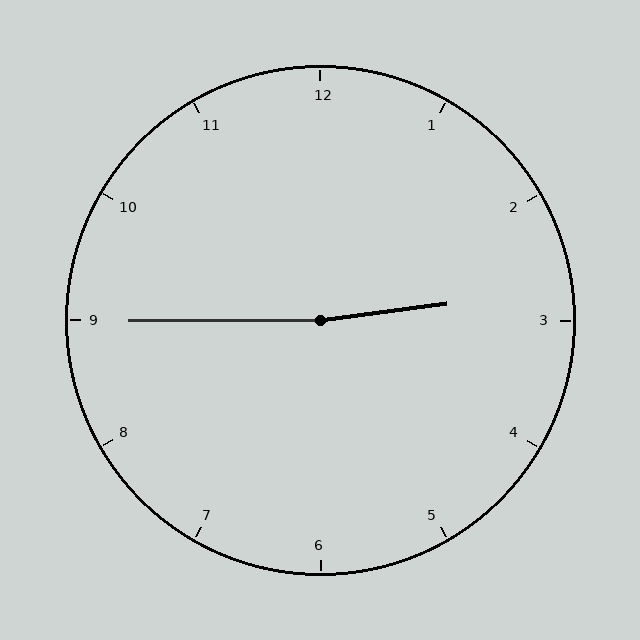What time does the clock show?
2:45.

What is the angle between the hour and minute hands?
Approximately 172 degrees.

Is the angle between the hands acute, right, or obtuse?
It is obtuse.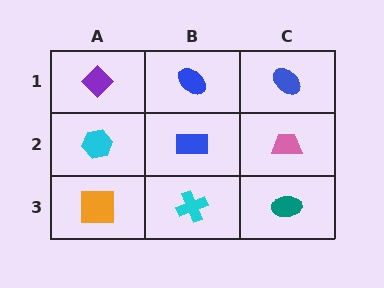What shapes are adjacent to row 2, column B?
A blue ellipse (row 1, column B), a cyan cross (row 3, column B), a cyan hexagon (row 2, column A), a pink trapezoid (row 2, column C).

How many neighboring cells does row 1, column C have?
2.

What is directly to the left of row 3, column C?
A cyan cross.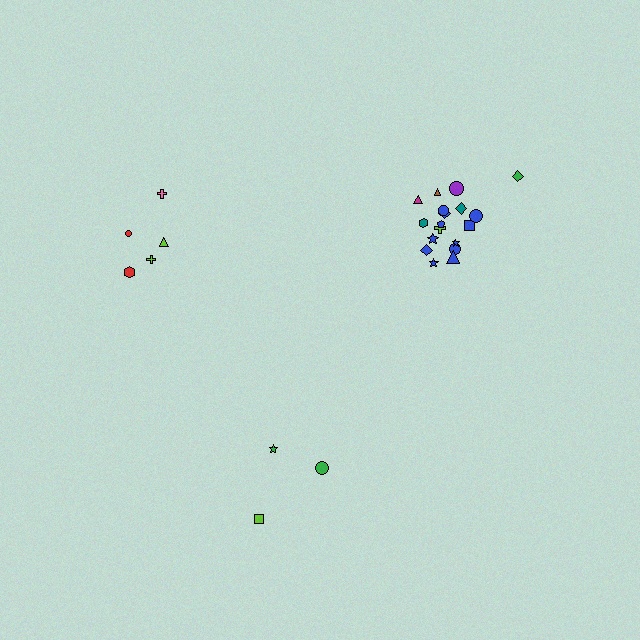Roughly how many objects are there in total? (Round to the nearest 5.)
Roughly 25 objects in total.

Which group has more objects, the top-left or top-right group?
The top-right group.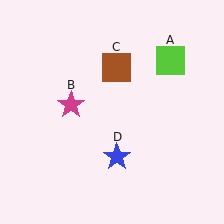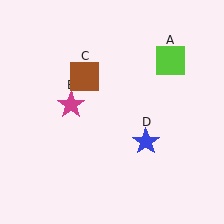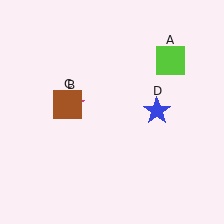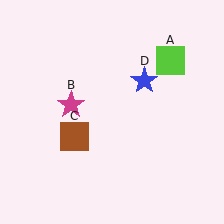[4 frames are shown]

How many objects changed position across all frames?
2 objects changed position: brown square (object C), blue star (object D).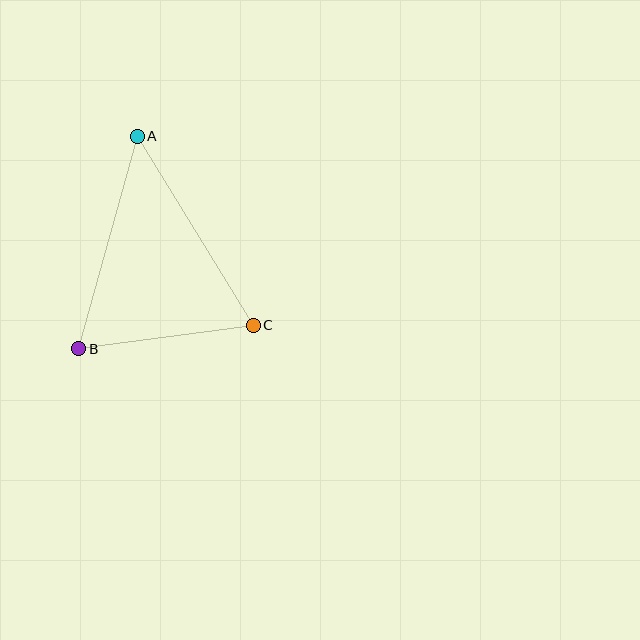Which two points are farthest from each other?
Points A and C are farthest from each other.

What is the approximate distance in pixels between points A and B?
The distance between A and B is approximately 220 pixels.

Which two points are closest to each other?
Points B and C are closest to each other.